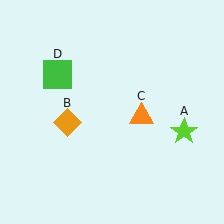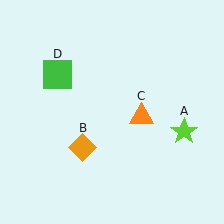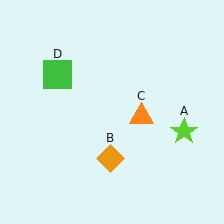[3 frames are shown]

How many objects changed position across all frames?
1 object changed position: orange diamond (object B).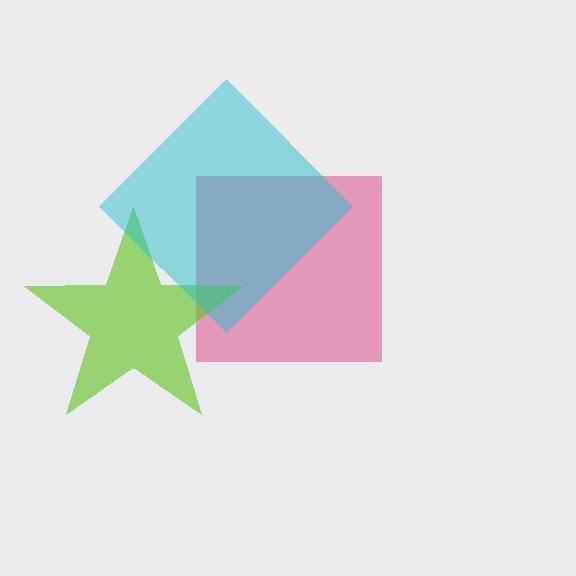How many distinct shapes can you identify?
There are 3 distinct shapes: a pink square, a lime star, a cyan diamond.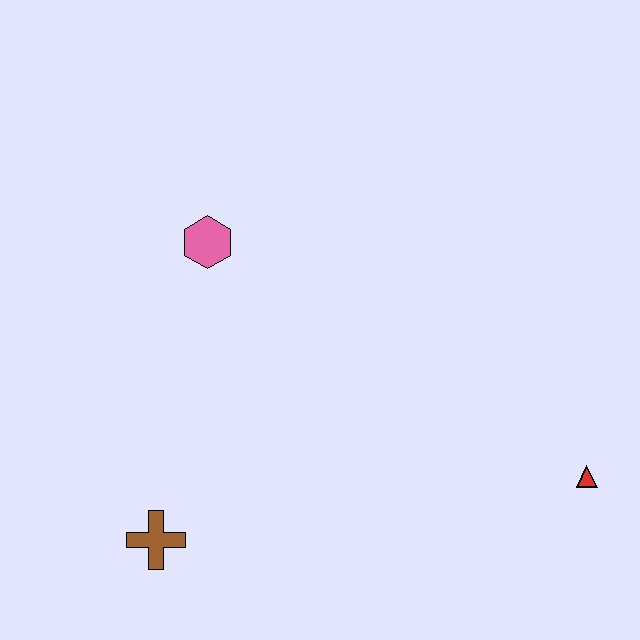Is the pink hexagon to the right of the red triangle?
No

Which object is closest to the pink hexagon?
The brown cross is closest to the pink hexagon.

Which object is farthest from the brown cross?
The red triangle is farthest from the brown cross.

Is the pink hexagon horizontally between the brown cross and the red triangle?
Yes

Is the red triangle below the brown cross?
No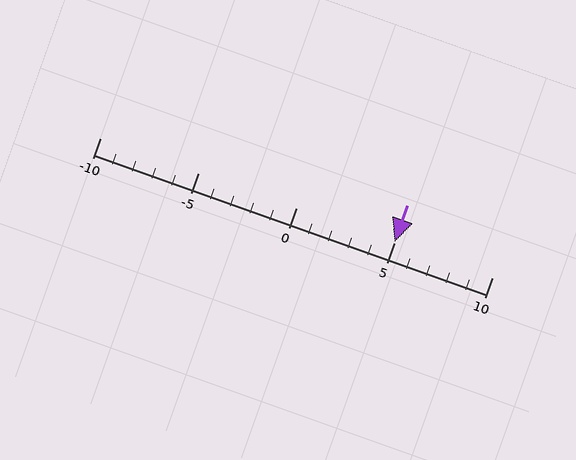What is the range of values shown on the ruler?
The ruler shows values from -10 to 10.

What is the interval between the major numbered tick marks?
The major tick marks are spaced 5 units apart.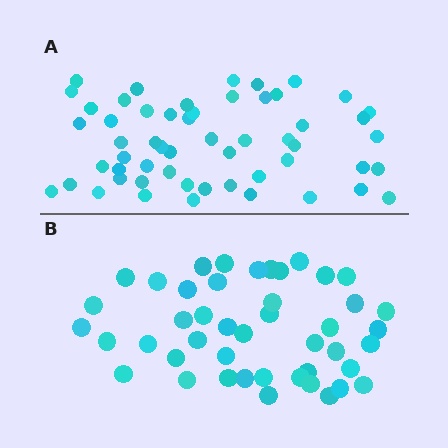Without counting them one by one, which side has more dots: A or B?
Region A (the top region) has more dots.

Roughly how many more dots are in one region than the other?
Region A has roughly 10 or so more dots than region B.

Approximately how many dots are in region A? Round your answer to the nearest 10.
About 60 dots. (The exact count is 55, which rounds to 60.)